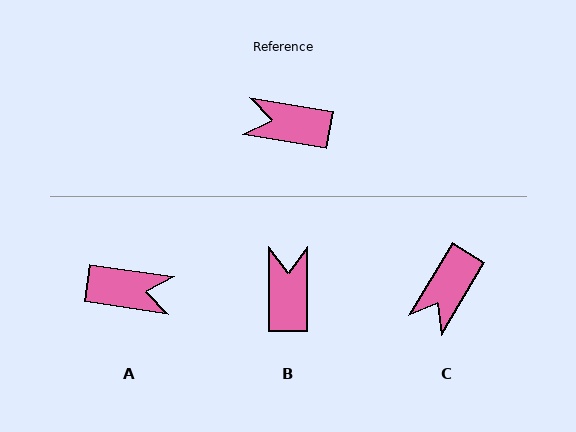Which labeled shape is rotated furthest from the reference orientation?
A, about 179 degrees away.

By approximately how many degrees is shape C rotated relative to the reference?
Approximately 69 degrees counter-clockwise.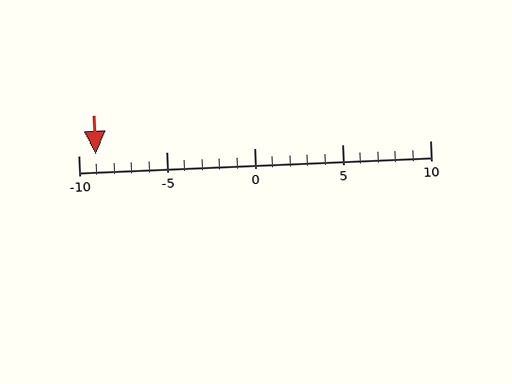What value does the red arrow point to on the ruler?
The red arrow points to approximately -9.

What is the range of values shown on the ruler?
The ruler shows values from -10 to 10.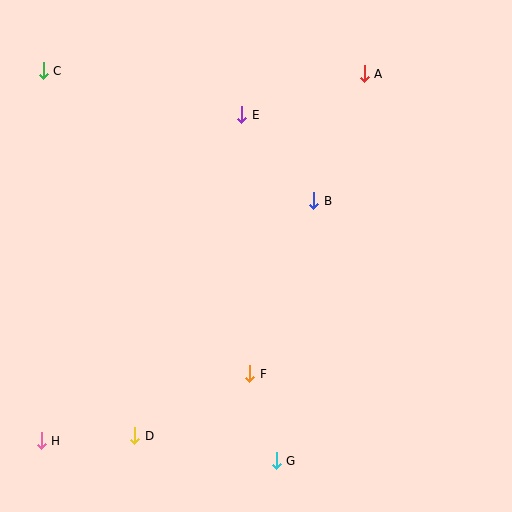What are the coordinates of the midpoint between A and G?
The midpoint between A and G is at (320, 267).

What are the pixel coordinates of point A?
Point A is at (364, 74).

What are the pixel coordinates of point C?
Point C is at (43, 71).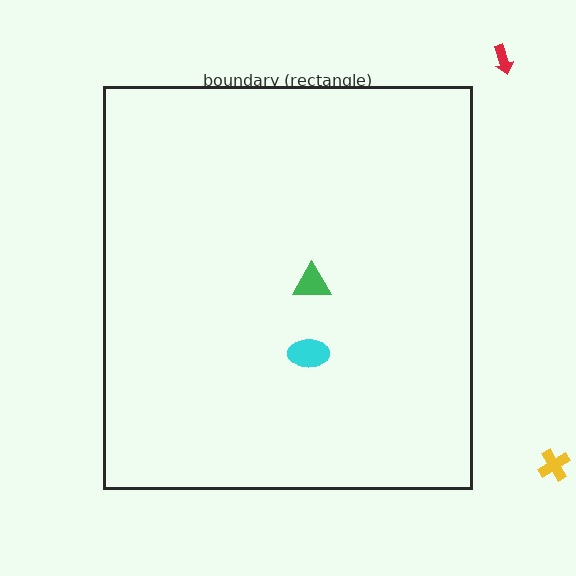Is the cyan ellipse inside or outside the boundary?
Inside.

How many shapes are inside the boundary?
2 inside, 2 outside.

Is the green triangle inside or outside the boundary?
Inside.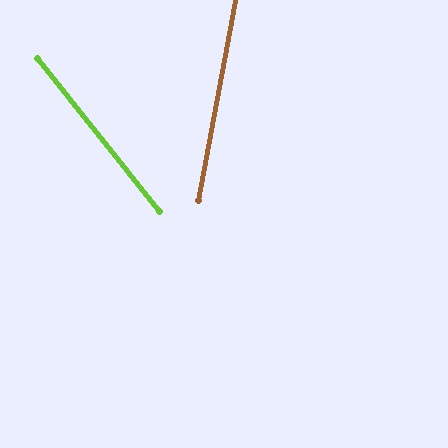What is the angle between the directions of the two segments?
Approximately 49 degrees.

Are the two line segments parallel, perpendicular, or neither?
Neither parallel nor perpendicular — they differ by about 49°.